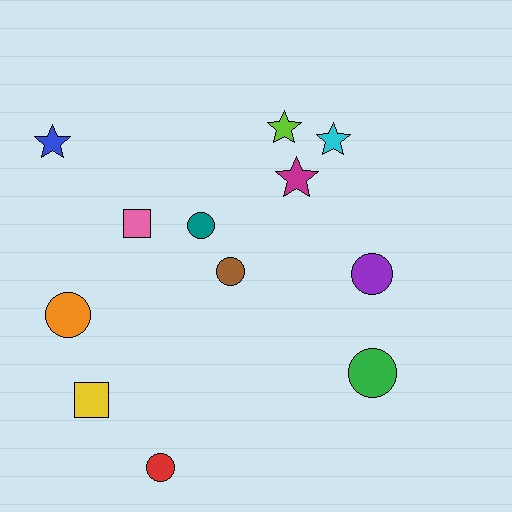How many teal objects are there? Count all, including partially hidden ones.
There is 1 teal object.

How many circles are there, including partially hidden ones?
There are 6 circles.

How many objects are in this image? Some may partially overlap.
There are 12 objects.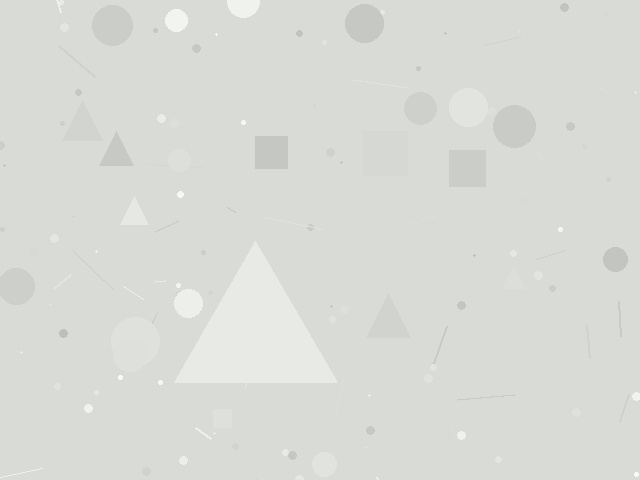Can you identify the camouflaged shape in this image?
The camouflaged shape is a triangle.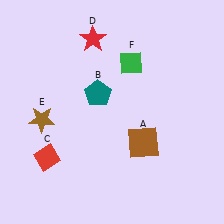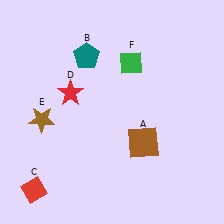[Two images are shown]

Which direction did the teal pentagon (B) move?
The teal pentagon (B) moved up.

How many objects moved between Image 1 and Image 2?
3 objects moved between the two images.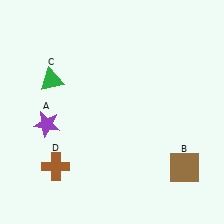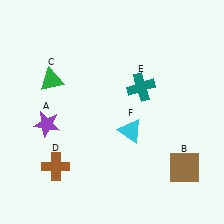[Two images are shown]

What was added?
A teal cross (E), a cyan triangle (F) were added in Image 2.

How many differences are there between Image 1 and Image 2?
There are 2 differences between the two images.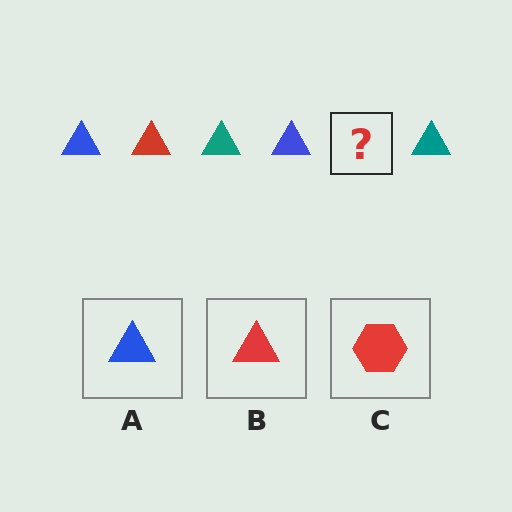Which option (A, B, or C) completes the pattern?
B.